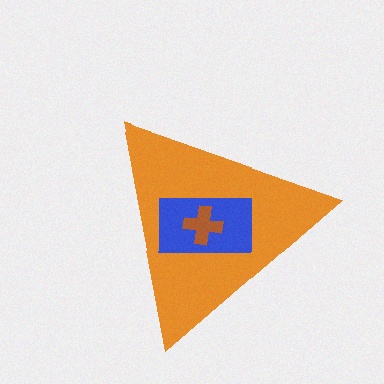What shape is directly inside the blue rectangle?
The brown cross.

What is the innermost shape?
The brown cross.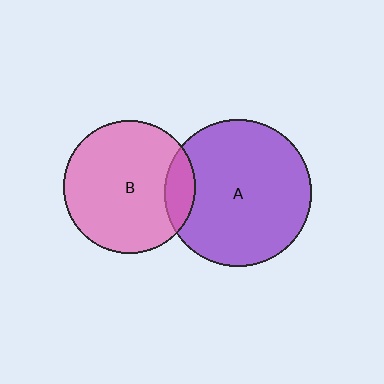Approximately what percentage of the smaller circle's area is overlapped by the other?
Approximately 15%.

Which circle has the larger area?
Circle A (purple).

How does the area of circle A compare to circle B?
Approximately 1.2 times.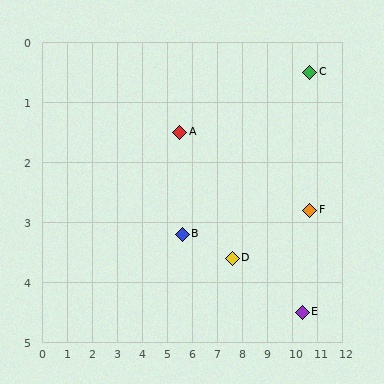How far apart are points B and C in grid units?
Points B and C are about 5.8 grid units apart.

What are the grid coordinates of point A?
Point A is at approximately (5.5, 1.5).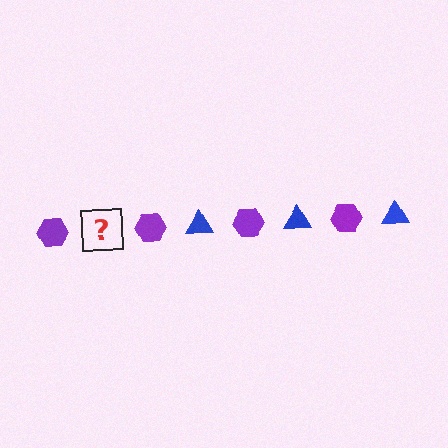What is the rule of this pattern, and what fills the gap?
The rule is that the pattern alternates between purple hexagon and blue triangle. The gap should be filled with a blue triangle.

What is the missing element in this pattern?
The missing element is a blue triangle.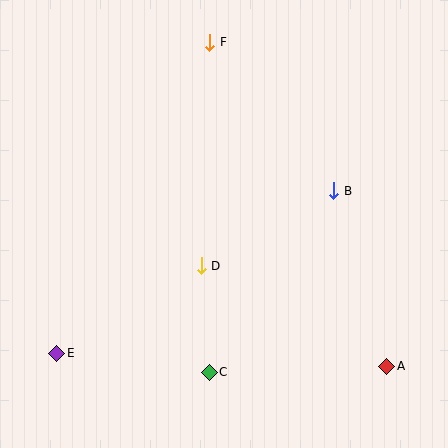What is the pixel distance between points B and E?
The distance between B and E is 321 pixels.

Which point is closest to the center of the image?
Point D at (201, 266) is closest to the center.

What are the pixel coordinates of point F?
Point F is at (210, 42).